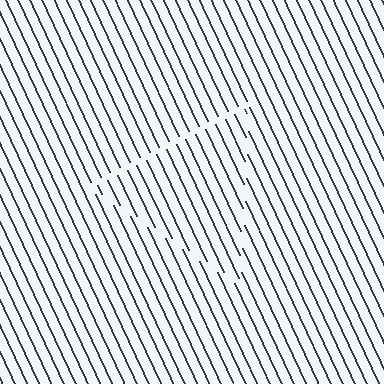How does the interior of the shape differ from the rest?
The interior of the shape contains the same grating, shifted by half a period — the contour is defined by the phase discontinuity where line-ends from the inner and outer gratings abut.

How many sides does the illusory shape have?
3 sides — the line-ends trace a triangle.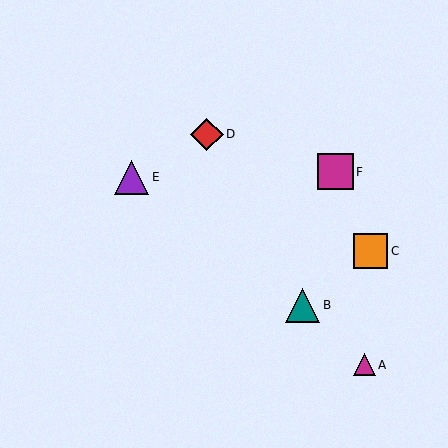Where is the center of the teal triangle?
The center of the teal triangle is at (303, 305).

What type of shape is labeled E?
Shape E is a purple triangle.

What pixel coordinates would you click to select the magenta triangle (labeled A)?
Click at (364, 365) to select the magenta triangle A.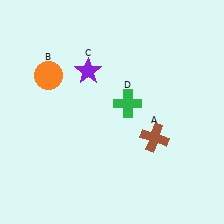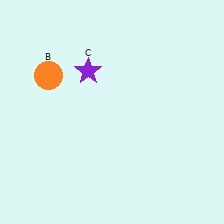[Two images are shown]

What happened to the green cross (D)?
The green cross (D) was removed in Image 2. It was in the top-right area of Image 1.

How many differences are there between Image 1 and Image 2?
There are 2 differences between the two images.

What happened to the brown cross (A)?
The brown cross (A) was removed in Image 2. It was in the bottom-right area of Image 1.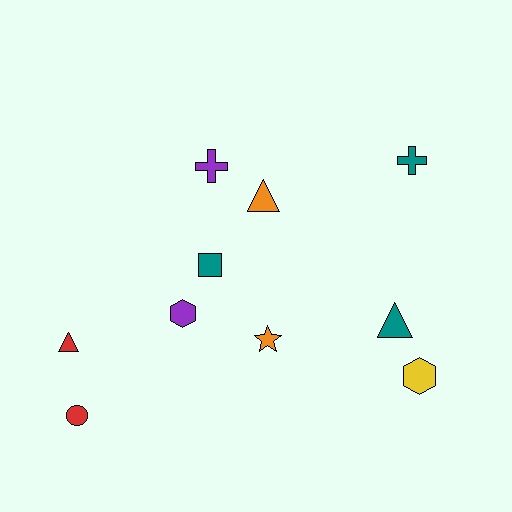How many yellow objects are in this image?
There is 1 yellow object.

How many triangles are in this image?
There are 3 triangles.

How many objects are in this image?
There are 10 objects.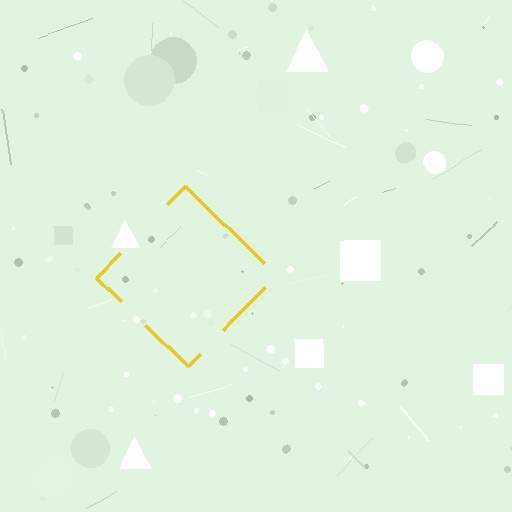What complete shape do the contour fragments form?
The contour fragments form a diamond.